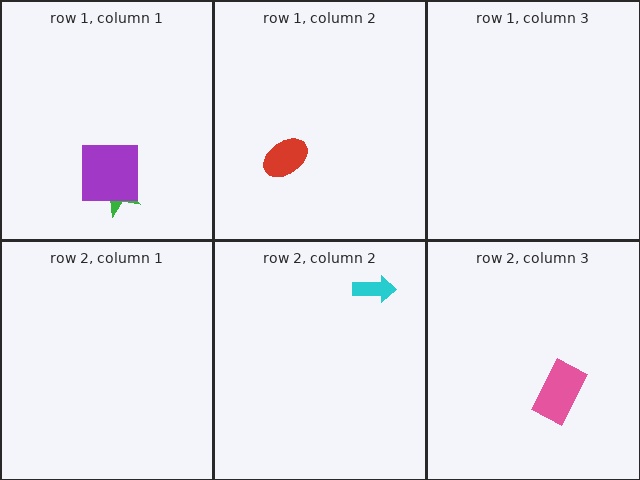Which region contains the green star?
The row 1, column 1 region.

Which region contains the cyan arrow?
The row 2, column 2 region.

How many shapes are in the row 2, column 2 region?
1.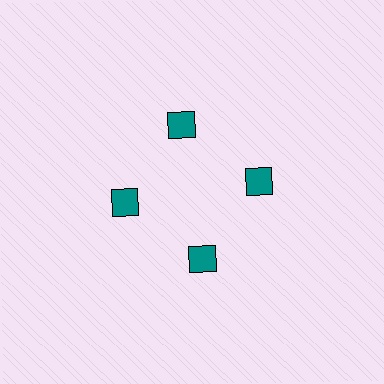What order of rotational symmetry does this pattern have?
This pattern has 4-fold rotational symmetry.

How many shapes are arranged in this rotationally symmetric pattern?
There are 4 shapes, arranged in 4 groups of 1.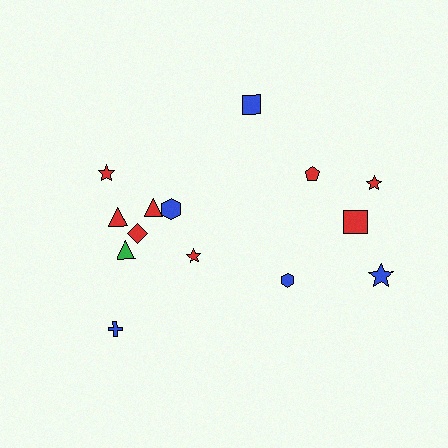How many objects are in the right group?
There are 6 objects.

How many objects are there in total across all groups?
There are 14 objects.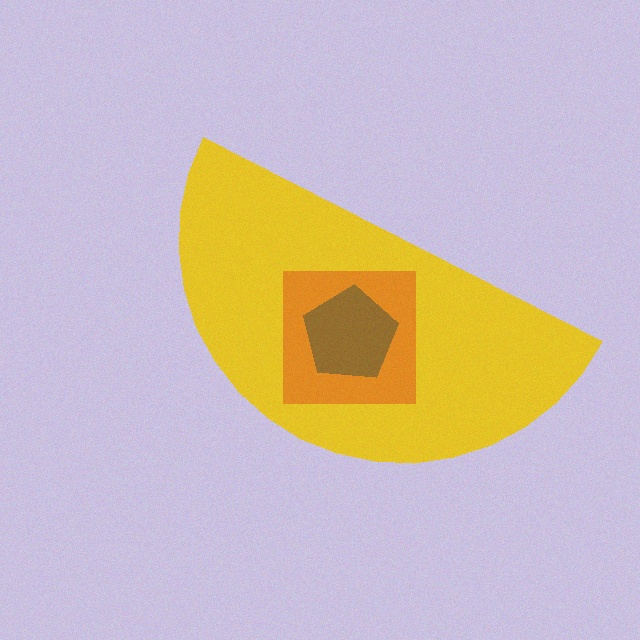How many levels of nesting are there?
3.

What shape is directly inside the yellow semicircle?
The orange square.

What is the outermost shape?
The yellow semicircle.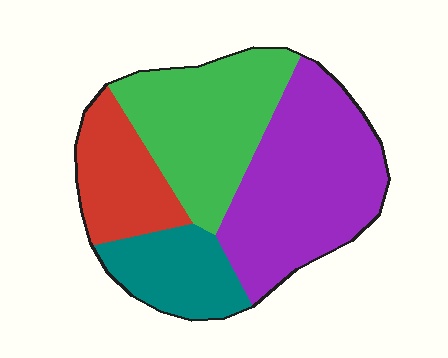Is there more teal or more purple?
Purple.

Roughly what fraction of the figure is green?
Green takes up between a sixth and a third of the figure.